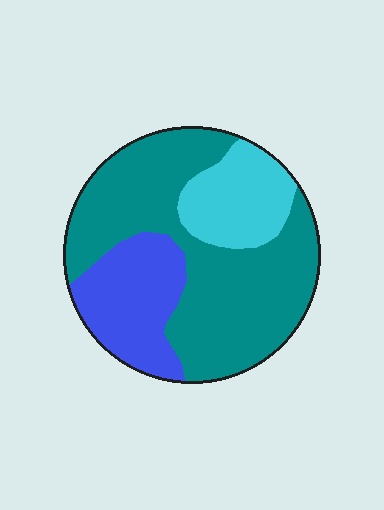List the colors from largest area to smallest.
From largest to smallest: teal, blue, cyan.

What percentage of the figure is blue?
Blue covers around 25% of the figure.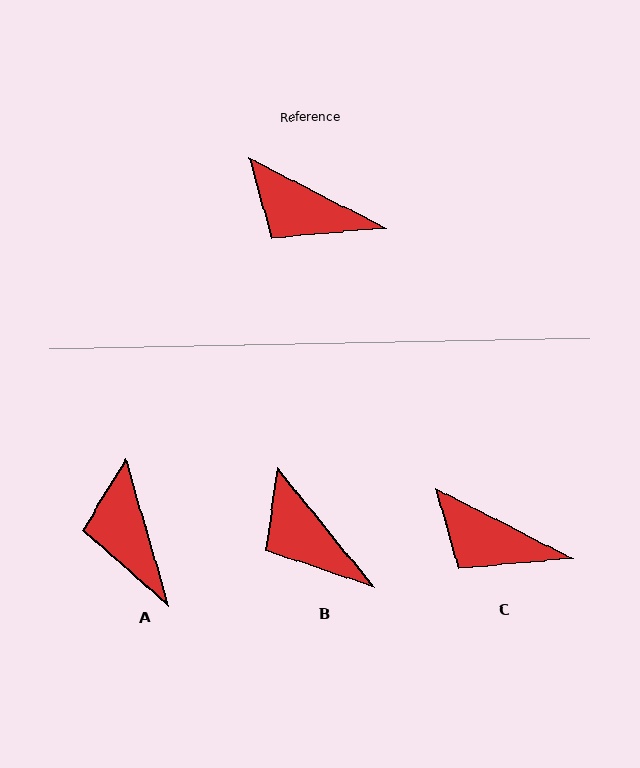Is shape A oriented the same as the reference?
No, it is off by about 47 degrees.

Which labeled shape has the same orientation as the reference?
C.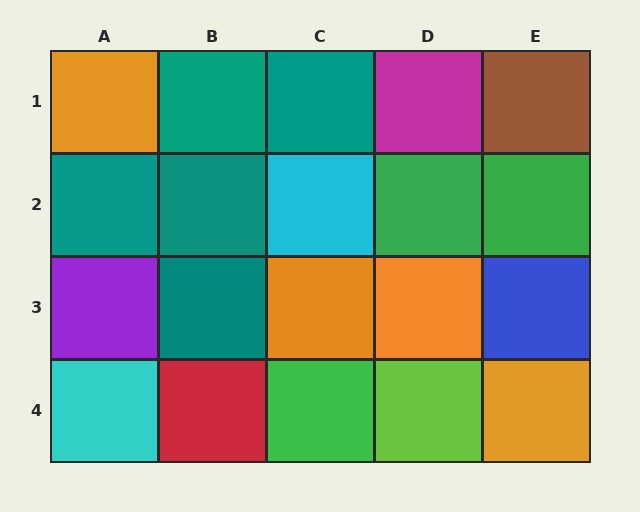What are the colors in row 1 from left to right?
Orange, teal, teal, magenta, brown.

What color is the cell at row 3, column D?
Orange.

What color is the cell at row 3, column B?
Teal.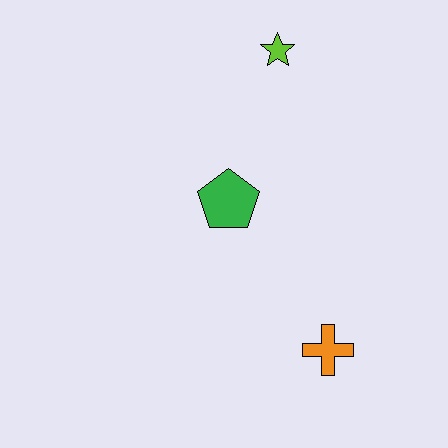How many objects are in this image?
There are 3 objects.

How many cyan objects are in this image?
There are no cyan objects.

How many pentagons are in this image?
There is 1 pentagon.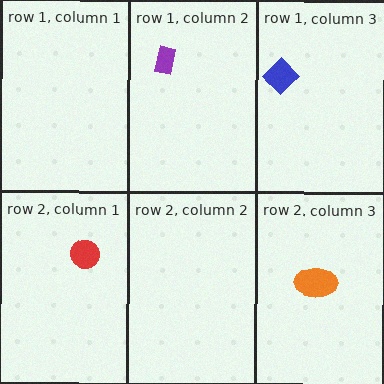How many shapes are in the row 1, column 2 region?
1.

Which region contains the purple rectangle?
The row 1, column 2 region.